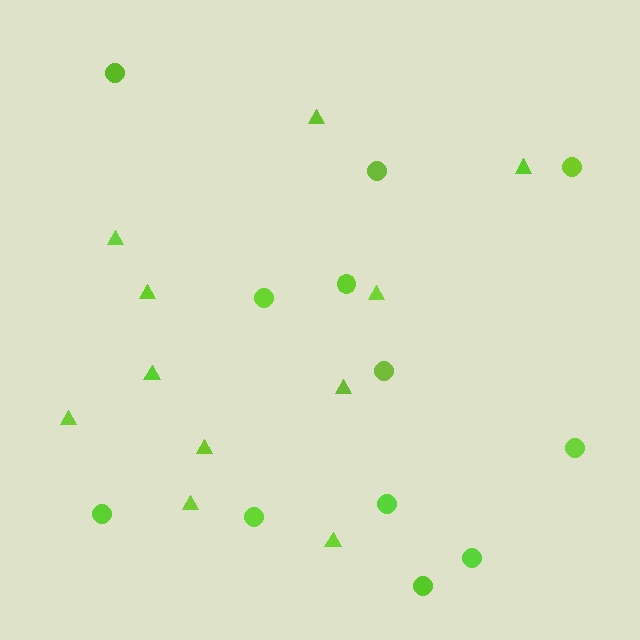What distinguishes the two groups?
There are 2 groups: one group of circles (12) and one group of triangles (11).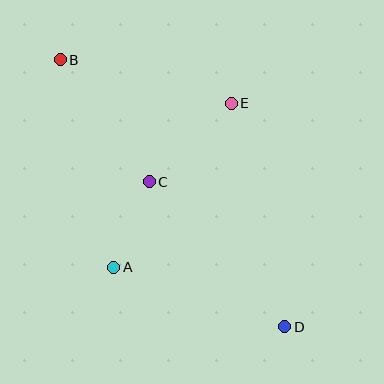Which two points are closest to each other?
Points A and C are closest to each other.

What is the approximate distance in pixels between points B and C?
The distance between B and C is approximately 151 pixels.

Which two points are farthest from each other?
Points B and D are farthest from each other.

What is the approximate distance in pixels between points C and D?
The distance between C and D is approximately 198 pixels.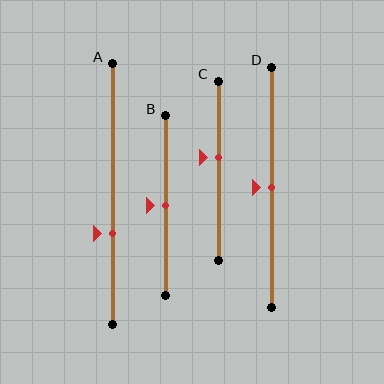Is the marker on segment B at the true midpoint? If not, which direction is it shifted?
Yes, the marker on segment B is at the true midpoint.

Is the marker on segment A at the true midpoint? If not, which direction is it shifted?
No, the marker on segment A is shifted downward by about 15% of the segment length.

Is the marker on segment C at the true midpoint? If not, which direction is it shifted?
No, the marker on segment C is shifted upward by about 7% of the segment length.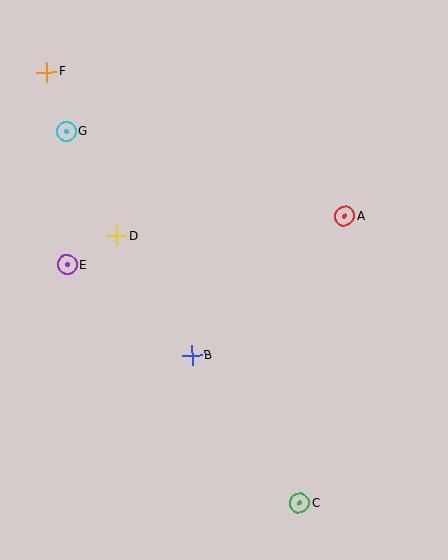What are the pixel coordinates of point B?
Point B is at (192, 355).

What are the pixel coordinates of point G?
Point G is at (66, 132).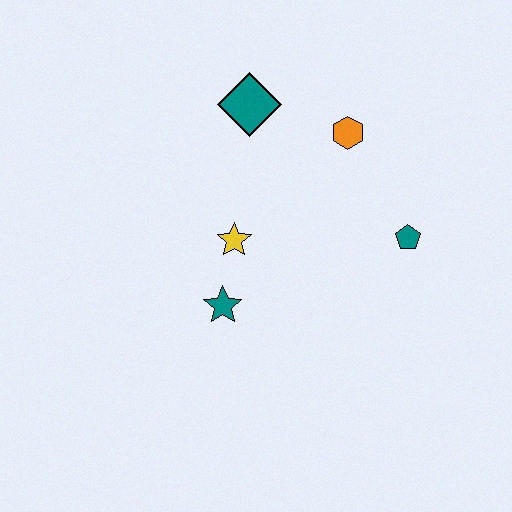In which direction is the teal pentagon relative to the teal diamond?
The teal pentagon is to the right of the teal diamond.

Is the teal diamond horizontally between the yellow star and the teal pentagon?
Yes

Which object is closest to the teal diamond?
The orange hexagon is closest to the teal diamond.